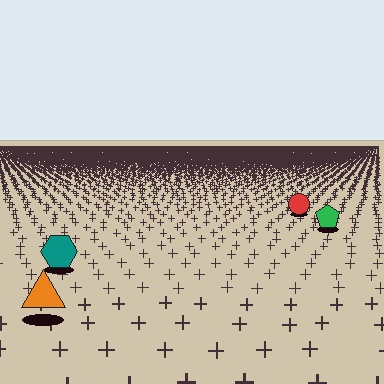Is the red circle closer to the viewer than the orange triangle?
No. The orange triangle is closer — you can tell from the texture gradient: the ground texture is coarser near it.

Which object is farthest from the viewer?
The red circle is farthest from the viewer. It appears smaller and the ground texture around it is denser.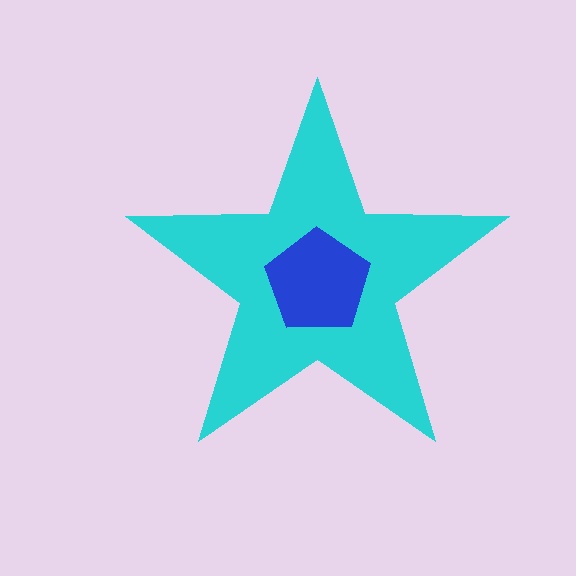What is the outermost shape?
The cyan star.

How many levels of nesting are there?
2.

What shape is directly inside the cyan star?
The blue pentagon.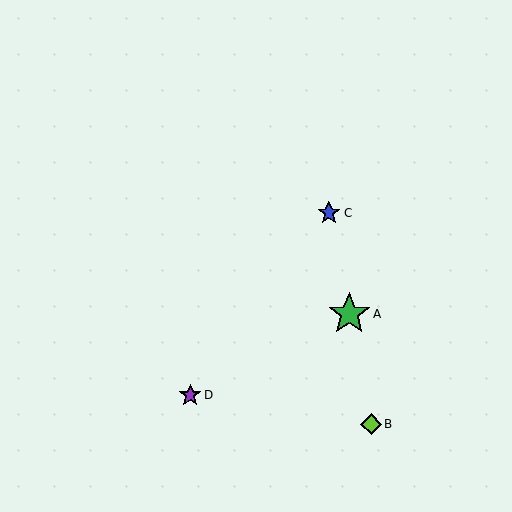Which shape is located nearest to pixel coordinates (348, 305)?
The green star (labeled A) at (349, 314) is nearest to that location.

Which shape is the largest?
The green star (labeled A) is the largest.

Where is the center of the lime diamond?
The center of the lime diamond is at (371, 424).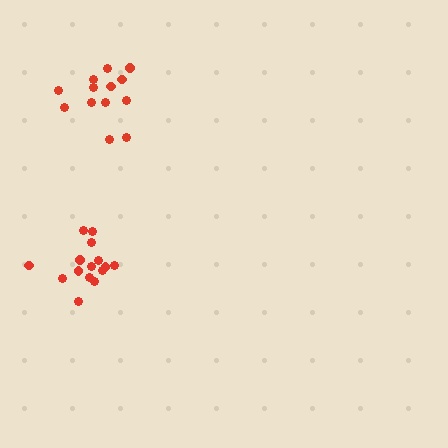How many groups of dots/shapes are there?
There are 2 groups.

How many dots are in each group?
Group 1: 15 dots, Group 2: 13 dots (28 total).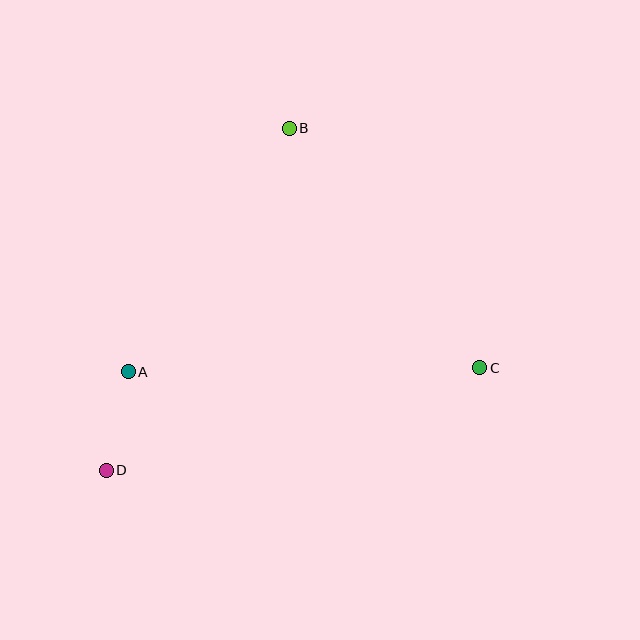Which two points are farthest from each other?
Points B and D are farthest from each other.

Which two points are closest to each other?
Points A and D are closest to each other.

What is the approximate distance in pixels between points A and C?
The distance between A and C is approximately 352 pixels.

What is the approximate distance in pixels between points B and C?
The distance between B and C is approximately 306 pixels.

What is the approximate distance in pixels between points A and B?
The distance between A and B is approximately 292 pixels.